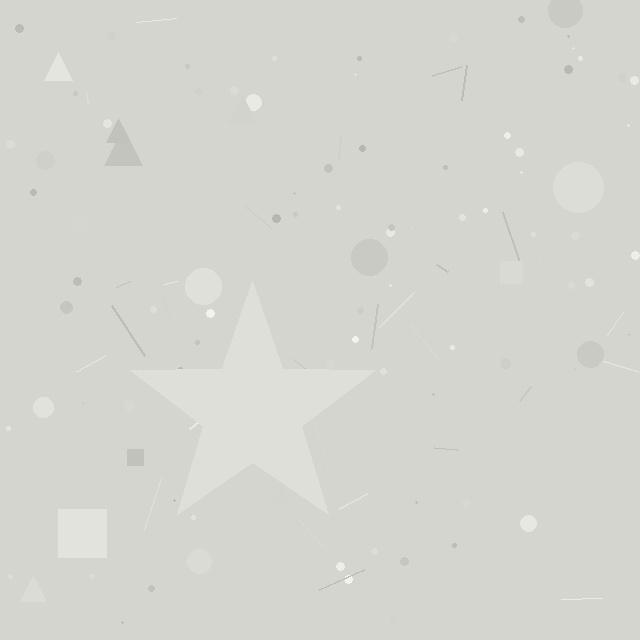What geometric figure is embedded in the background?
A star is embedded in the background.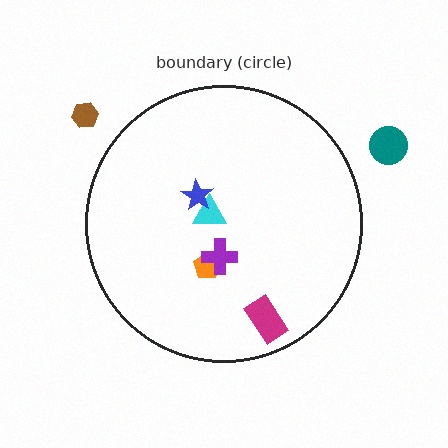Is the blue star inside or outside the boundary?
Inside.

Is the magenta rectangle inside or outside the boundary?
Inside.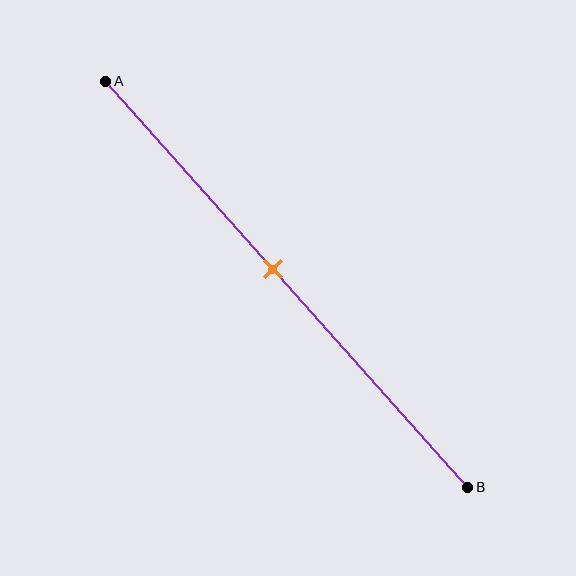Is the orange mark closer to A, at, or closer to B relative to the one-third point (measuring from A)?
The orange mark is closer to point B than the one-third point of segment AB.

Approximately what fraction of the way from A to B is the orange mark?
The orange mark is approximately 45% of the way from A to B.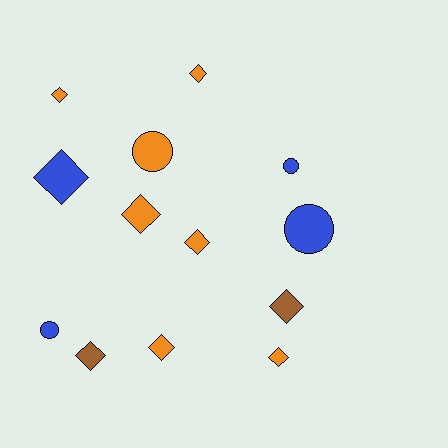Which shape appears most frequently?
Diamond, with 9 objects.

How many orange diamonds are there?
There are 6 orange diamonds.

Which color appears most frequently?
Orange, with 7 objects.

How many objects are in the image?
There are 13 objects.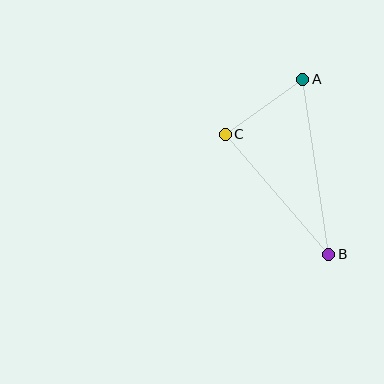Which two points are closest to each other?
Points A and C are closest to each other.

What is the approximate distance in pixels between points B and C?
The distance between B and C is approximately 158 pixels.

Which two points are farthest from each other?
Points A and B are farthest from each other.